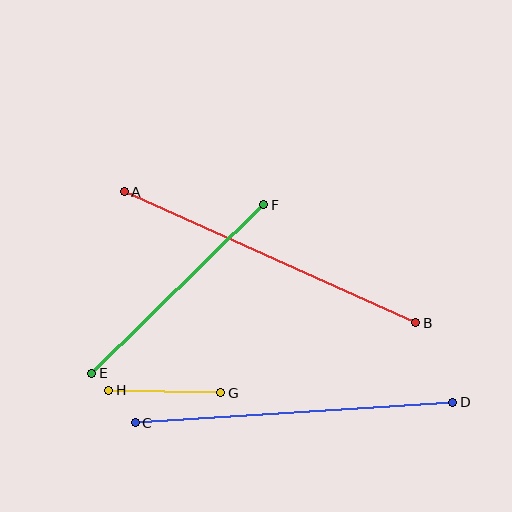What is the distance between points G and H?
The distance is approximately 112 pixels.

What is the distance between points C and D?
The distance is approximately 318 pixels.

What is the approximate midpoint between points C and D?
The midpoint is at approximately (294, 413) pixels.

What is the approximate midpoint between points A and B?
The midpoint is at approximately (270, 257) pixels.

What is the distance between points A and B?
The distance is approximately 319 pixels.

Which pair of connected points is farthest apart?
Points A and B are farthest apart.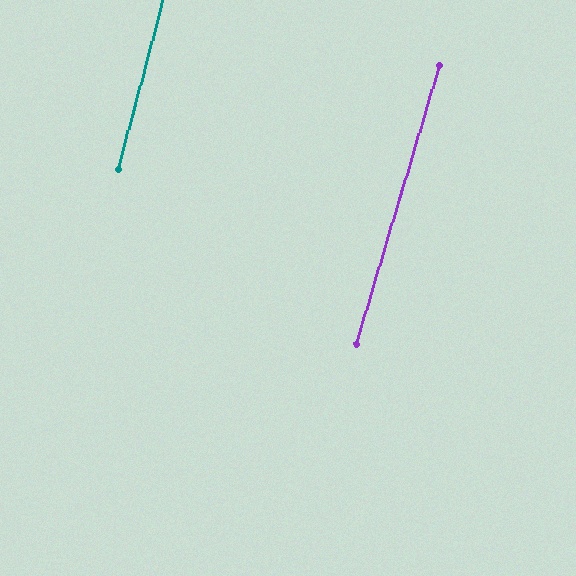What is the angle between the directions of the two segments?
Approximately 2 degrees.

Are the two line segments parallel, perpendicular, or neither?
Parallel — their directions differ by only 1.6°.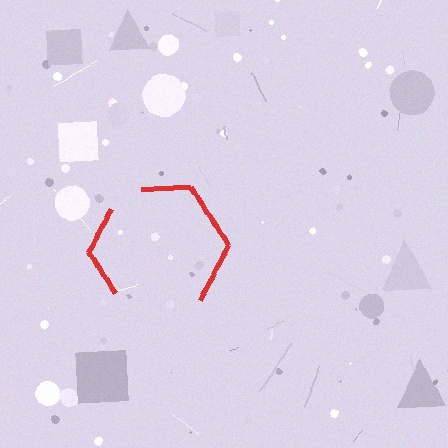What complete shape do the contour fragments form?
The contour fragments form a hexagon.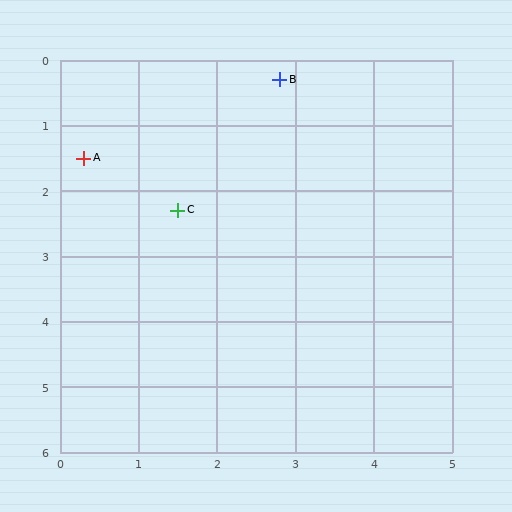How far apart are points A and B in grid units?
Points A and B are about 2.8 grid units apart.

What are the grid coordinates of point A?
Point A is at approximately (0.3, 1.5).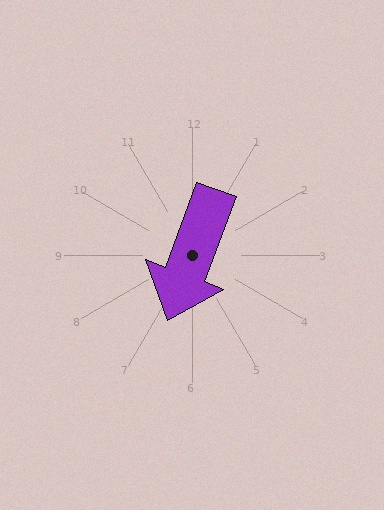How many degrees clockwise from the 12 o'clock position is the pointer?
Approximately 201 degrees.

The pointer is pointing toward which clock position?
Roughly 7 o'clock.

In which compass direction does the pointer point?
South.